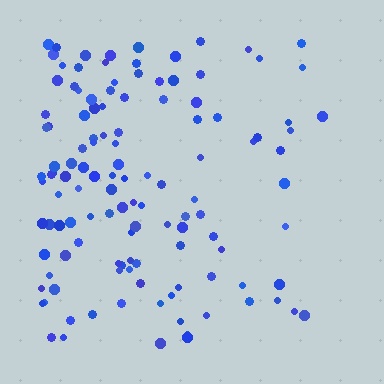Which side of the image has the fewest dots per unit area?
The right.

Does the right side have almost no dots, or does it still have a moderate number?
Still a moderate number, just noticeably fewer than the left.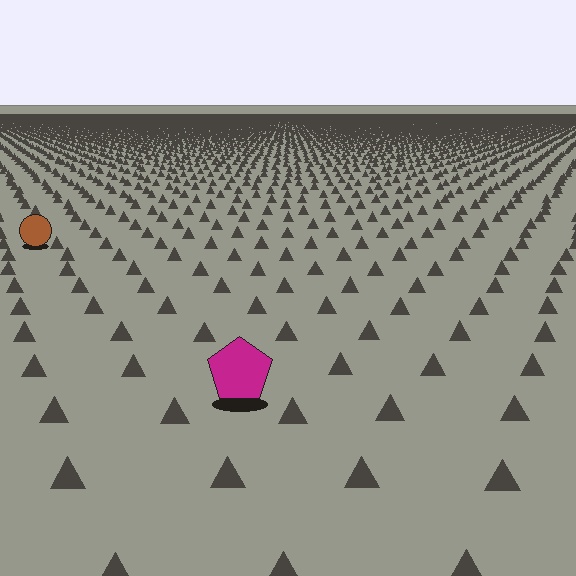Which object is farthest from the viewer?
The brown circle is farthest from the viewer. It appears smaller and the ground texture around it is denser.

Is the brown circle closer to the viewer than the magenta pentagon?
No. The magenta pentagon is closer — you can tell from the texture gradient: the ground texture is coarser near it.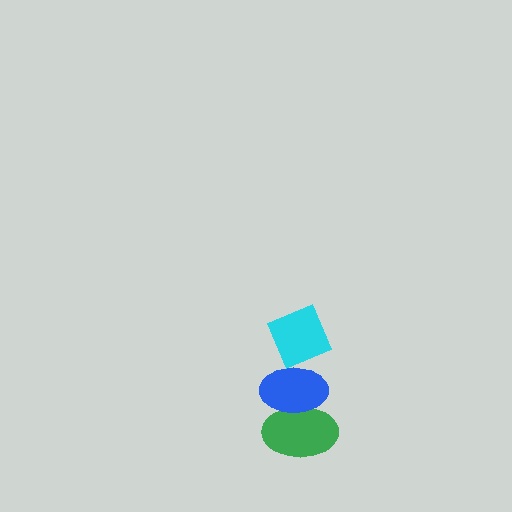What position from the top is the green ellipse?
The green ellipse is 3rd from the top.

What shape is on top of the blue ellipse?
The cyan diamond is on top of the blue ellipse.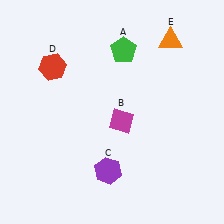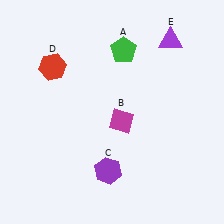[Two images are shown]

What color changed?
The triangle (E) changed from orange in Image 1 to purple in Image 2.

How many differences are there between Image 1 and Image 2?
There is 1 difference between the two images.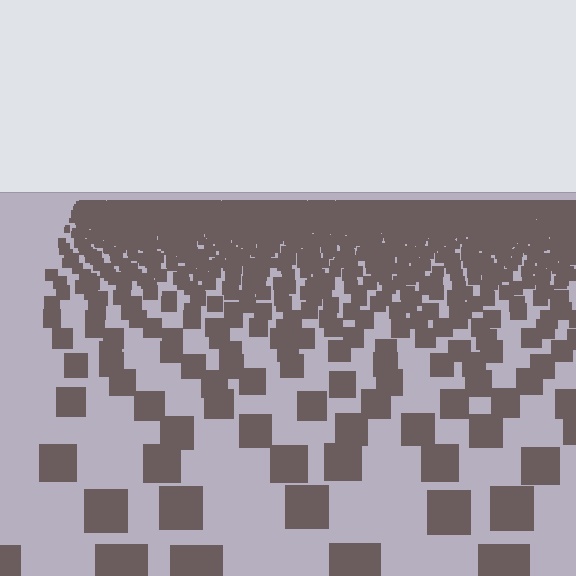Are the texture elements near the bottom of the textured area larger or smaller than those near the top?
Larger. Near the bottom, elements are closer to the viewer and appear at a bigger on-screen size.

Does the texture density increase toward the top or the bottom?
Density increases toward the top.